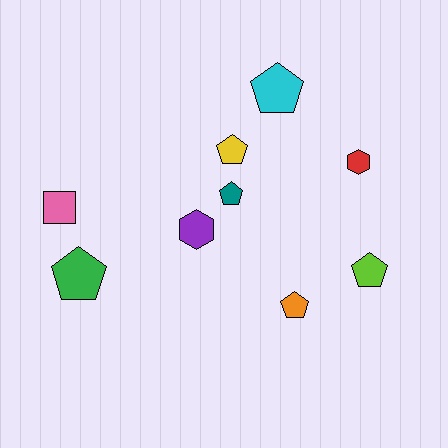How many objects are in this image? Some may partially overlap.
There are 9 objects.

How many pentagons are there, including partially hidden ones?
There are 6 pentagons.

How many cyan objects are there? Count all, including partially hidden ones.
There is 1 cyan object.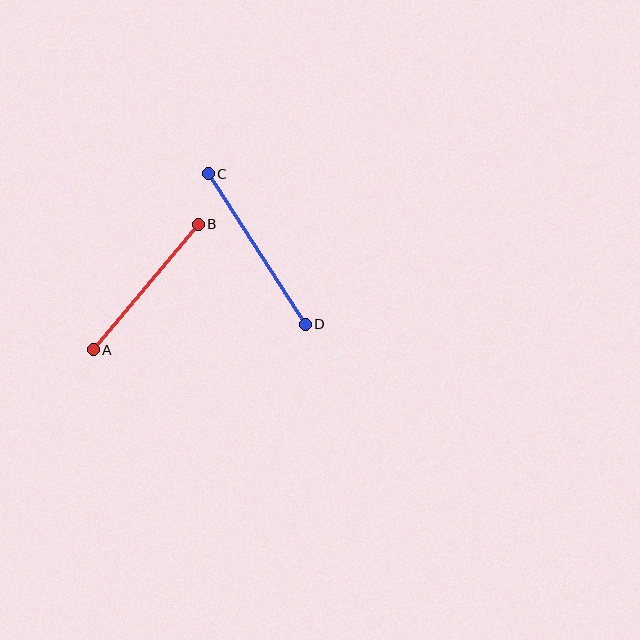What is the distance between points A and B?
The distance is approximately 163 pixels.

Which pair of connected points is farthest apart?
Points C and D are farthest apart.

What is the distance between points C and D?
The distance is approximately 179 pixels.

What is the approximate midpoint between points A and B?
The midpoint is at approximately (146, 287) pixels.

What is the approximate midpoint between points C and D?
The midpoint is at approximately (257, 249) pixels.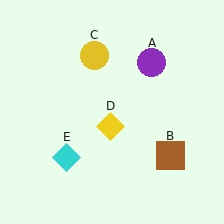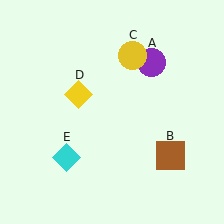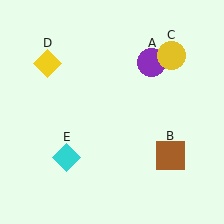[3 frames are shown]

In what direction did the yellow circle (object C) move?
The yellow circle (object C) moved right.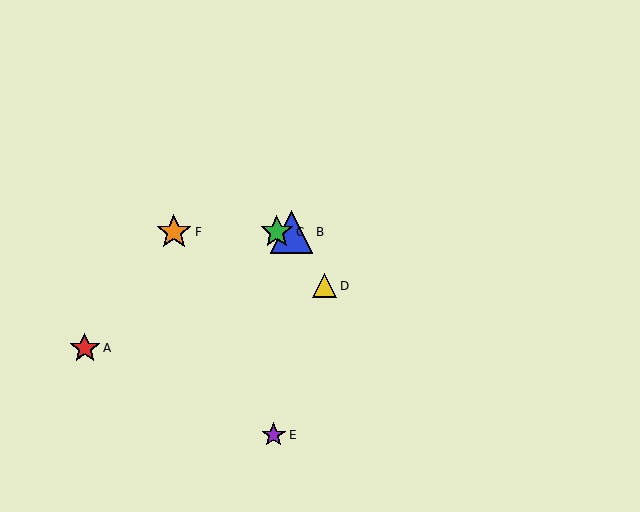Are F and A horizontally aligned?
No, F is at y≈232 and A is at y≈348.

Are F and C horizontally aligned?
Yes, both are at y≈232.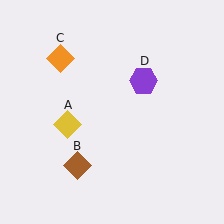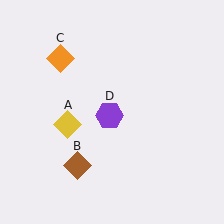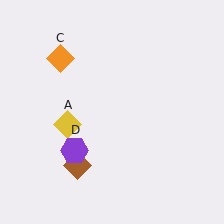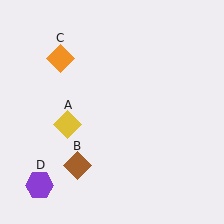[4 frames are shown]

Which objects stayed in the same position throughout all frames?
Yellow diamond (object A) and brown diamond (object B) and orange diamond (object C) remained stationary.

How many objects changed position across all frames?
1 object changed position: purple hexagon (object D).